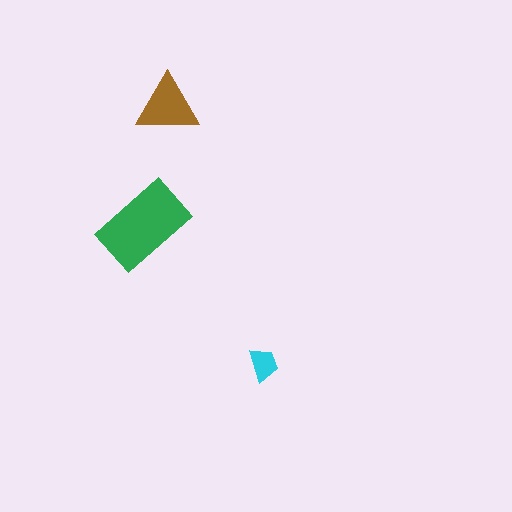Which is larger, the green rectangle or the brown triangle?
The green rectangle.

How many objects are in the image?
There are 3 objects in the image.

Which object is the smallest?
The cyan trapezoid.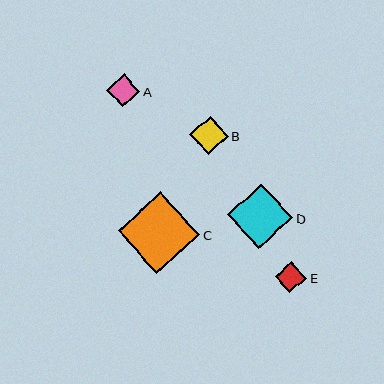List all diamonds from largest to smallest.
From largest to smallest: C, D, B, A, E.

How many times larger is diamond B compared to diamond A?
Diamond B is approximately 1.1 times the size of diamond A.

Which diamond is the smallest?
Diamond E is the smallest with a size of approximately 32 pixels.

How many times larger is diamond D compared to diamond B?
Diamond D is approximately 1.7 times the size of diamond B.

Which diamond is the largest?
Diamond C is the largest with a size of approximately 81 pixels.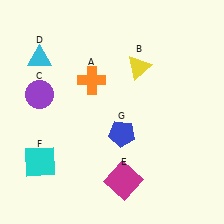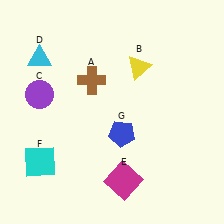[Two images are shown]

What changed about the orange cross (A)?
In Image 1, A is orange. In Image 2, it changed to brown.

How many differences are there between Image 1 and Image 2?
There is 1 difference between the two images.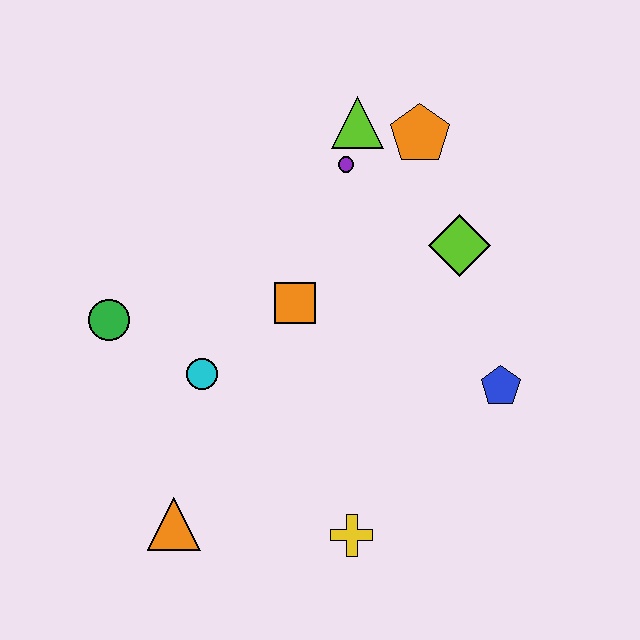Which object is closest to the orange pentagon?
The lime triangle is closest to the orange pentagon.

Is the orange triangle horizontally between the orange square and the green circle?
Yes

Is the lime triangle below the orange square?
No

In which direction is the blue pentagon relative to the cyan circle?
The blue pentagon is to the right of the cyan circle.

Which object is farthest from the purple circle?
The orange triangle is farthest from the purple circle.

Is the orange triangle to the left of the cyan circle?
Yes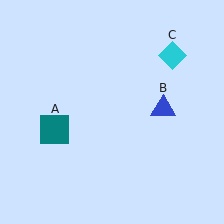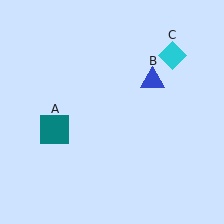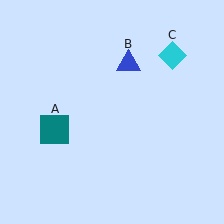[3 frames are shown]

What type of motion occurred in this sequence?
The blue triangle (object B) rotated counterclockwise around the center of the scene.